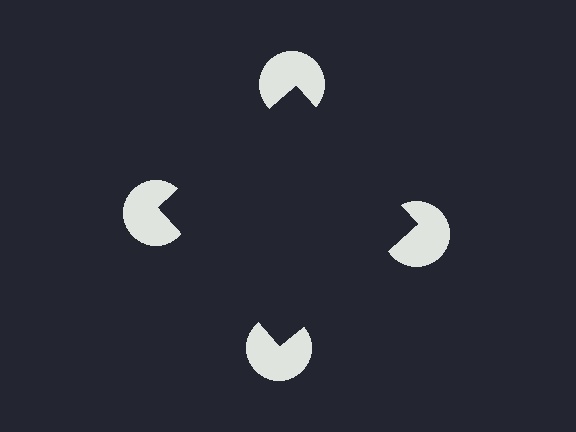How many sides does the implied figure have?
4 sides.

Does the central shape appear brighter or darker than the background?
It typically appears slightly darker than the background, even though no actual brightness change is drawn.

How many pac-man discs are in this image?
There are 4 — one at each vertex of the illusory square.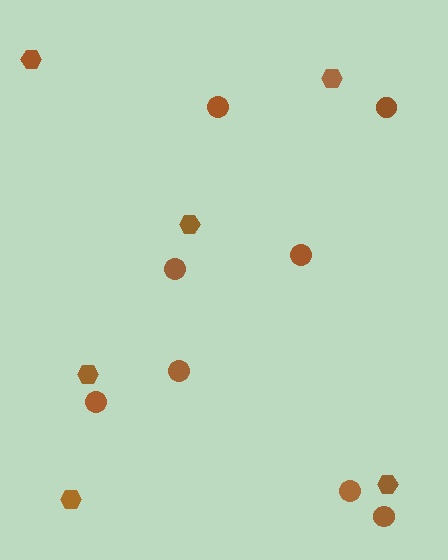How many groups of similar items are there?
There are 2 groups: one group of circles (8) and one group of hexagons (6).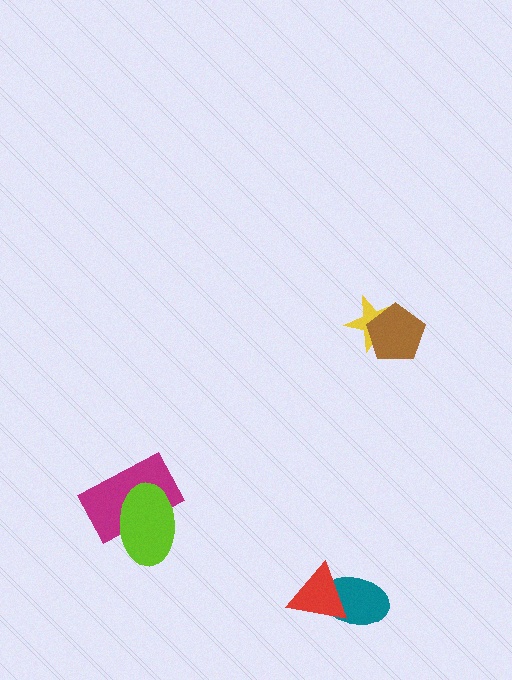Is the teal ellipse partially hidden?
Yes, it is partially covered by another shape.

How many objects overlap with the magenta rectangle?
1 object overlaps with the magenta rectangle.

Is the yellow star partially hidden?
Yes, it is partially covered by another shape.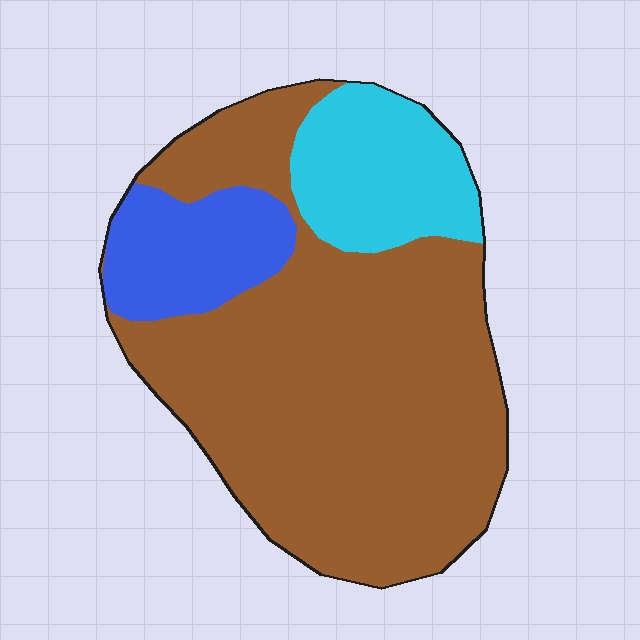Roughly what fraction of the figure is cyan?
Cyan takes up about one sixth (1/6) of the figure.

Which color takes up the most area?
Brown, at roughly 70%.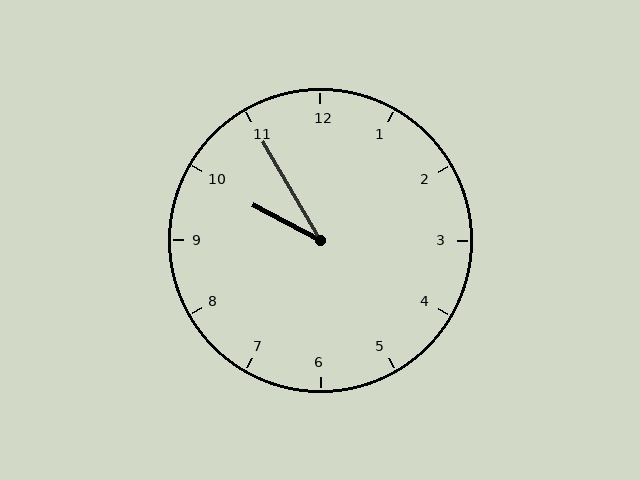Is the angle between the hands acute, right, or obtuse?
It is acute.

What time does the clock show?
9:55.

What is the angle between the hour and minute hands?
Approximately 32 degrees.